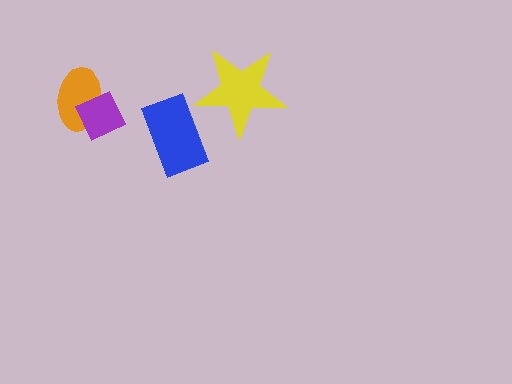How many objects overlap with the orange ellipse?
1 object overlaps with the orange ellipse.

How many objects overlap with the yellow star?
0 objects overlap with the yellow star.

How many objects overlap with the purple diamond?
1 object overlaps with the purple diamond.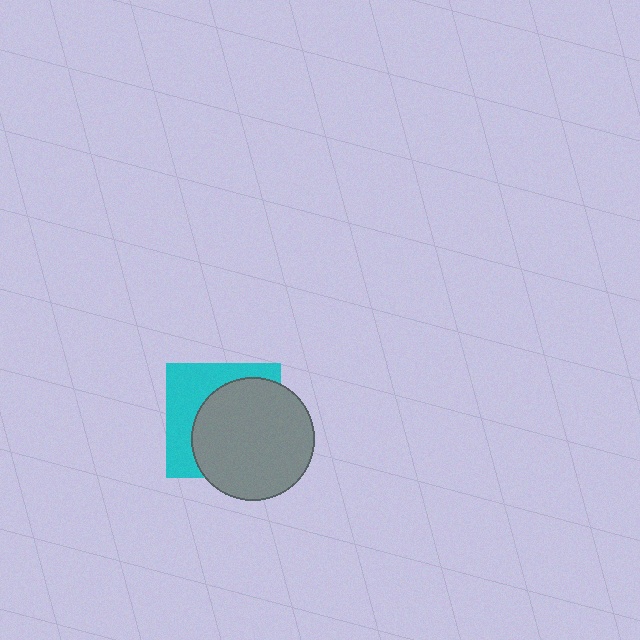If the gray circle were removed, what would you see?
You would see the complete cyan square.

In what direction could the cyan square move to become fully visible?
The cyan square could move toward the upper-left. That would shift it out from behind the gray circle entirely.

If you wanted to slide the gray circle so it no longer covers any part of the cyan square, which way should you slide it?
Slide it toward the lower-right — that is the most direct way to separate the two shapes.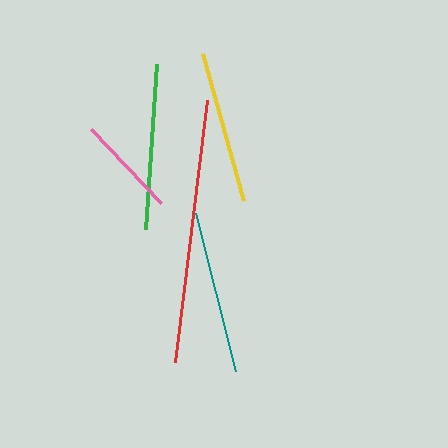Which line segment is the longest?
The red line is the longest at approximately 265 pixels.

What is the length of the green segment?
The green segment is approximately 166 pixels long.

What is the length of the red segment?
The red segment is approximately 265 pixels long.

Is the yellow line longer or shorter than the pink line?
The yellow line is longer than the pink line.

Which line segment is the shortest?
The pink line is the shortest at approximately 102 pixels.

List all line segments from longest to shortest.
From longest to shortest: red, green, teal, yellow, pink.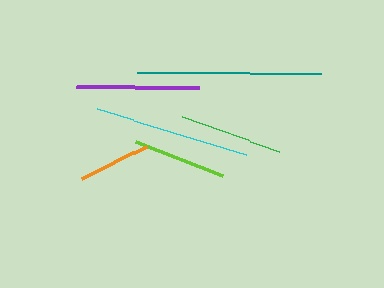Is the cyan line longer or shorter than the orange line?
The cyan line is longer than the orange line.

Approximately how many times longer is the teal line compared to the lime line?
The teal line is approximately 2.0 times the length of the lime line.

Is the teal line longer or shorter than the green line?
The teal line is longer than the green line.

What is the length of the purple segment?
The purple segment is approximately 122 pixels long.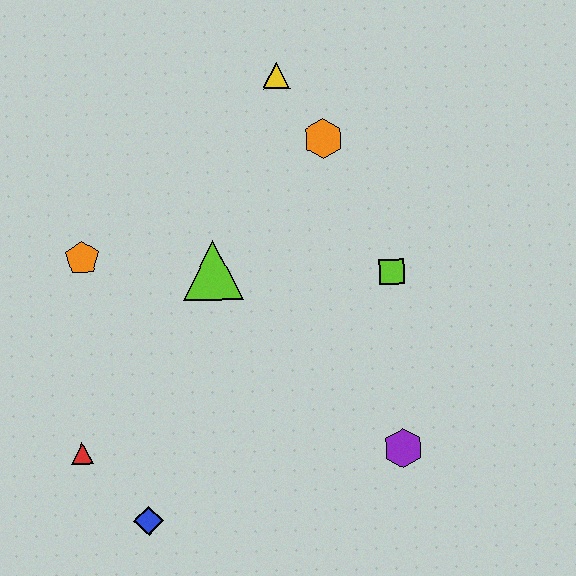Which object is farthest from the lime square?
The red triangle is farthest from the lime square.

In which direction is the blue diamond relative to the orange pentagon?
The blue diamond is below the orange pentagon.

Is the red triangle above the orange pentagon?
No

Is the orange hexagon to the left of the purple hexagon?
Yes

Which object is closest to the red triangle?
The blue diamond is closest to the red triangle.